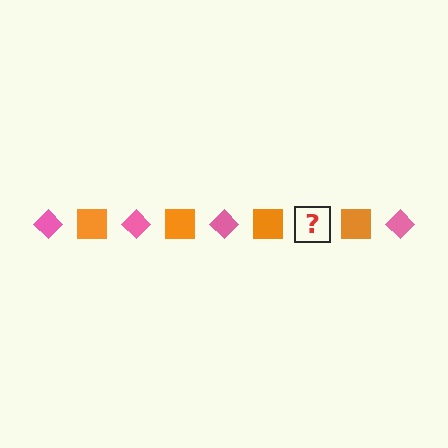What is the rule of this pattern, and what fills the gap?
The rule is that the pattern alternates between pink diamond and orange square. The gap should be filled with a pink diamond.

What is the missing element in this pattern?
The missing element is a pink diamond.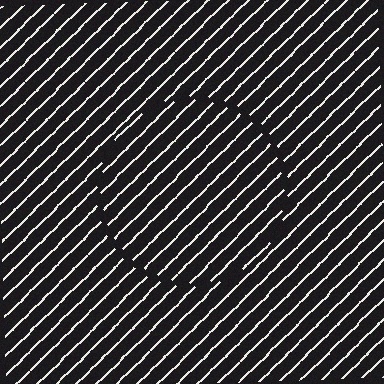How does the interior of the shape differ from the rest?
The interior of the shape contains the same grating, shifted by half a period — the contour is defined by the phase discontinuity where line-ends from the inner and outer gratings abut.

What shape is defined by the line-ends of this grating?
An illusory circle. The interior of the shape contains the same grating, shifted by half a period — the contour is defined by the phase discontinuity where line-ends from the inner and outer gratings abut.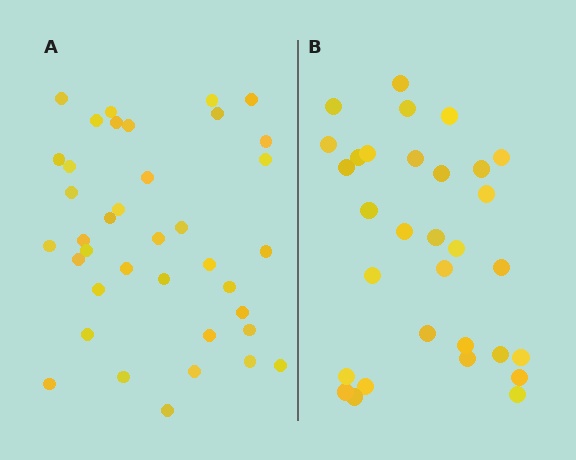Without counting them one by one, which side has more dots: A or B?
Region A (the left region) has more dots.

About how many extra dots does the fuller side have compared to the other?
Region A has roughly 8 or so more dots than region B.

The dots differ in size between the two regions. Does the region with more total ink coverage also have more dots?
No. Region B has more total ink coverage because its dots are larger, but region A actually contains more individual dots. Total area can be misleading — the number of items is what matters here.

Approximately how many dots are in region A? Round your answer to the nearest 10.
About 40 dots. (The exact count is 38, which rounds to 40.)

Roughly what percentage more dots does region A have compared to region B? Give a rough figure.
About 25% more.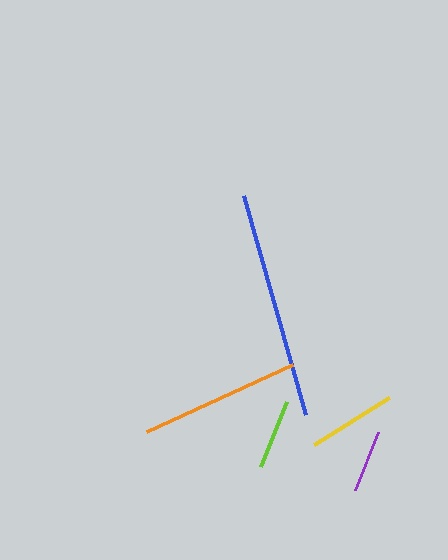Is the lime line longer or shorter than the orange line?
The orange line is longer than the lime line.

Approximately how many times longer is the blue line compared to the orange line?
The blue line is approximately 1.4 times the length of the orange line.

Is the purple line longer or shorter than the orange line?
The orange line is longer than the purple line.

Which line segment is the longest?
The blue line is the longest at approximately 227 pixels.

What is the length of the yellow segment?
The yellow segment is approximately 88 pixels long.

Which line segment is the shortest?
The purple line is the shortest at approximately 62 pixels.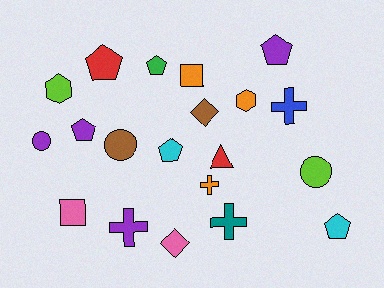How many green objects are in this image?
There is 1 green object.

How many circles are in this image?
There are 3 circles.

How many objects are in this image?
There are 20 objects.